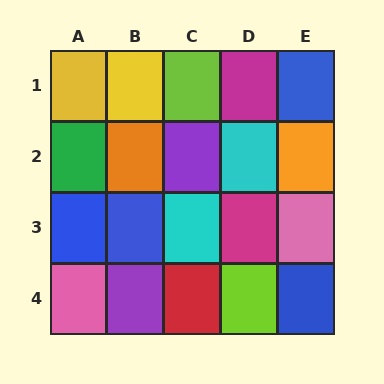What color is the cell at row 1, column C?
Lime.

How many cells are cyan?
2 cells are cyan.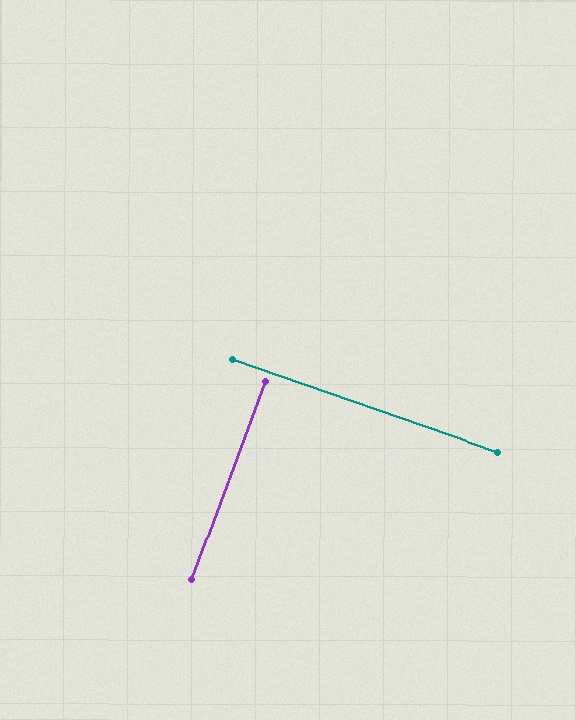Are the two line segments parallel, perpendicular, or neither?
Perpendicular — they meet at approximately 89°.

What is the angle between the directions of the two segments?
Approximately 89 degrees.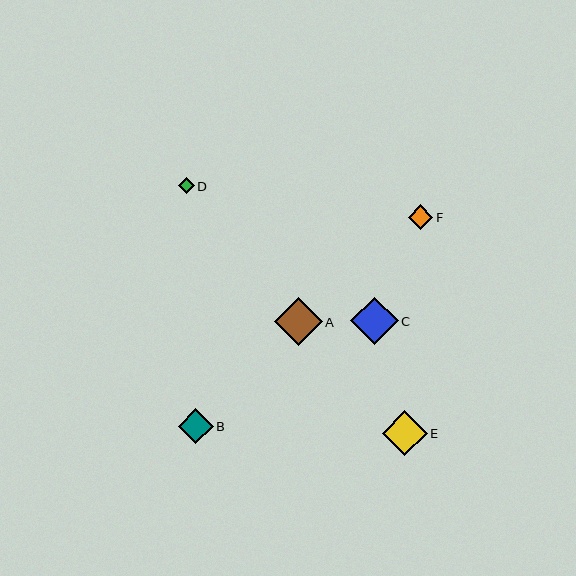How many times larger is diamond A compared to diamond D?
Diamond A is approximately 3.0 times the size of diamond D.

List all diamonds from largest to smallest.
From largest to smallest: A, C, E, B, F, D.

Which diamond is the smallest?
Diamond D is the smallest with a size of approximately 16 pixels.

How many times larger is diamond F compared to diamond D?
Diamond F is approximately 1.6 times the size of diamond D.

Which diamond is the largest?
Diamond A is the largest with a size of approximately 48 pixels.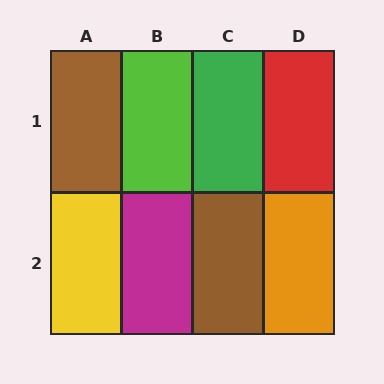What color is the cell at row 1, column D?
Red.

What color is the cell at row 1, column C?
Green.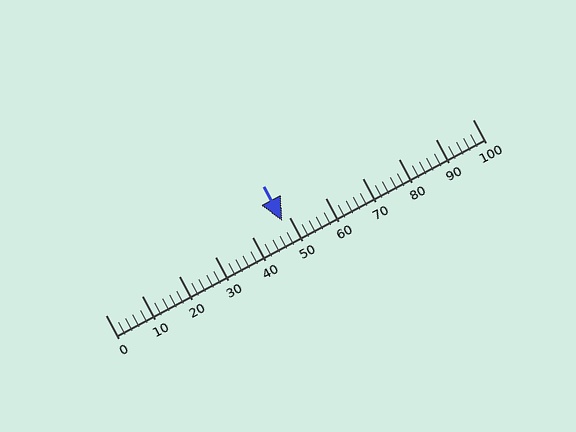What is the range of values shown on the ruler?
The ruler shows values from 0 to 100.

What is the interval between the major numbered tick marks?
The major tick marks are spaced 10 units apart.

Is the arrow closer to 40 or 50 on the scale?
The arrow is closer to 50.